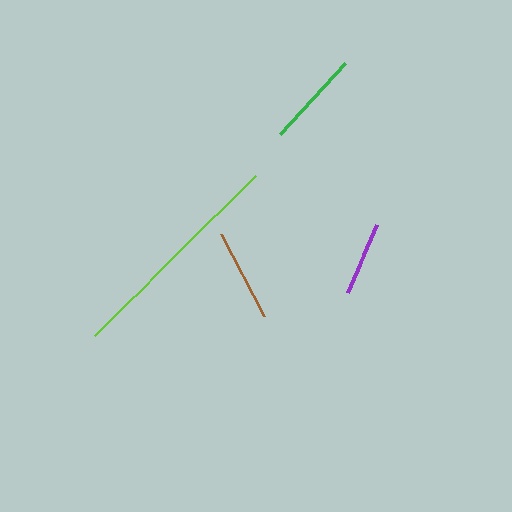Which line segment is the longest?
The lime line is the longest at approximately 227 pixels.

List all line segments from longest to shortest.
From longest to shortest: lime, green, brown, purple.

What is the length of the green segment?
The green segment is approximately 96 pixels long.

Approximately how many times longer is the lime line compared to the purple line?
The lime line is approximately 3.1 times the length of the purple line.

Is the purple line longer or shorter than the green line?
The green line is longer than the purple line.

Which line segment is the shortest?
The purple line is the shortest at approximately 74 pixels.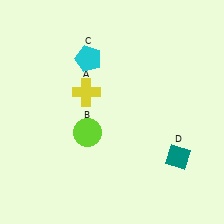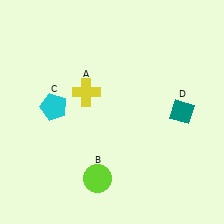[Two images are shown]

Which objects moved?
The objects that moved are: the lime circle (B), the cyan pentagon (C), the teal diamond (D).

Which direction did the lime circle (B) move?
The lime circle (B) moved down.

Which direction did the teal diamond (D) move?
The teal diamond (D) moved up.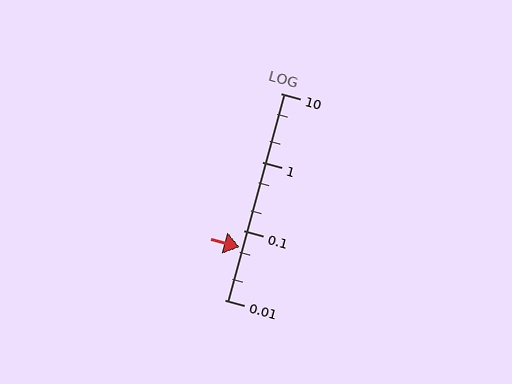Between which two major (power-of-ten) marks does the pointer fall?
The pointer is between 0.01 and 0.1.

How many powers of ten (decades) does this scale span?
The scale spans 3 decades, from 0.01 to 10.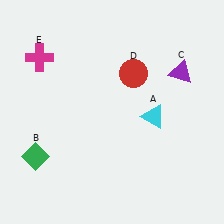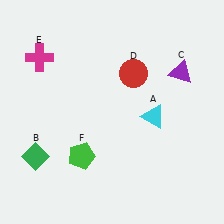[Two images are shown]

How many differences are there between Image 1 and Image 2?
There is 1 difference between the two images.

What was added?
A green pentagon (F) was added in Image 2.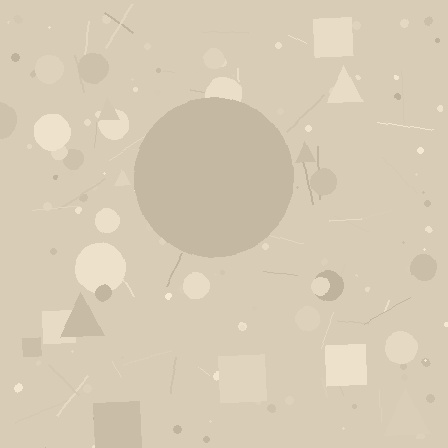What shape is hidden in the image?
A circle is hidden in the image.